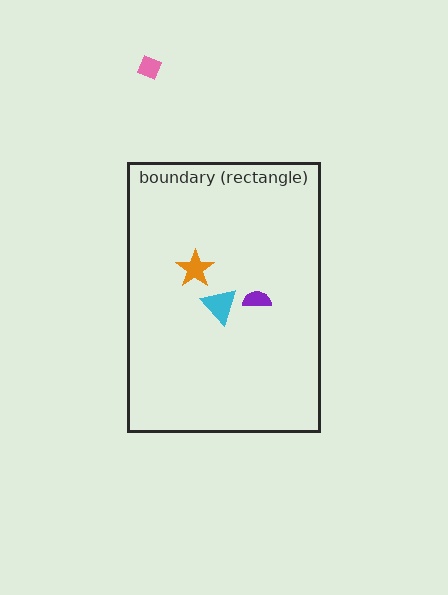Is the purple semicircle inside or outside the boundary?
Inside.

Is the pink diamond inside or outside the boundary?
Outside.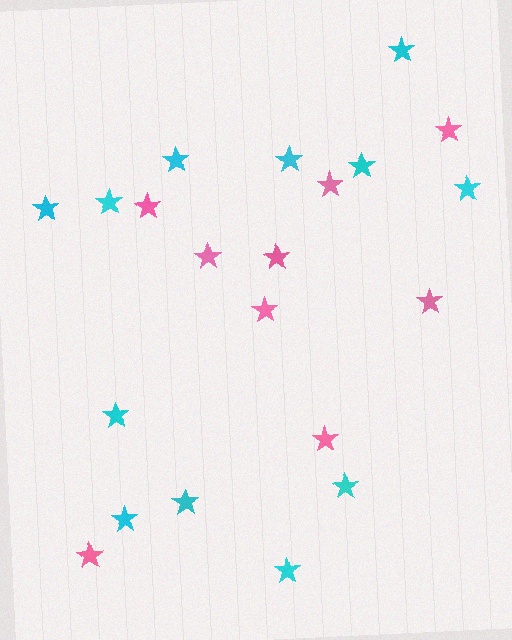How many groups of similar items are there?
There are 2 groups: one group of pink stars (9) and one group of cyan stars (12).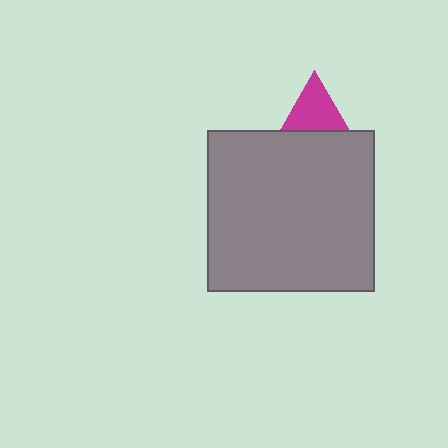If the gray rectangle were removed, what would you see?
You would see the complete magenta triangle.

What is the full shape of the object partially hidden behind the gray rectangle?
The partially hidden object is a magenta triangle.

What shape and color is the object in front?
The object in front is a gray rectangle.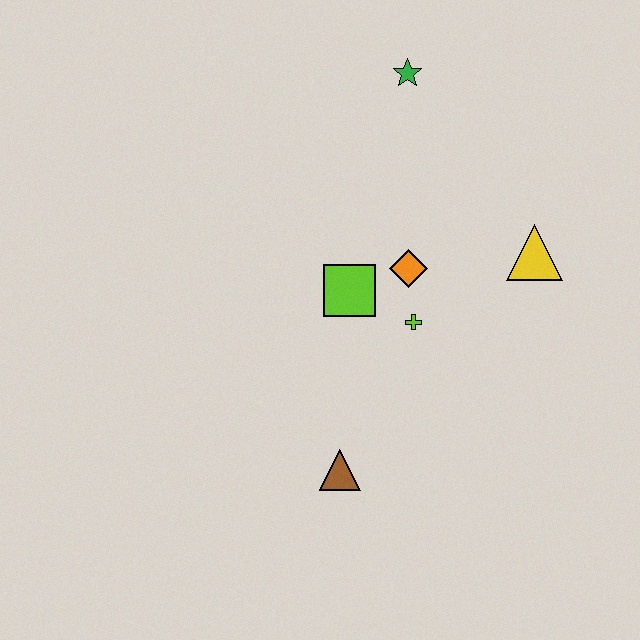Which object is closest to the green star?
The orange diamond is closest to the green star.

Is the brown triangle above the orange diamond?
No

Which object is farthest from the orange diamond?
The brown triangle is farthest from the orange diamond.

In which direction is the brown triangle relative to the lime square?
The brown triangle is below the lime square.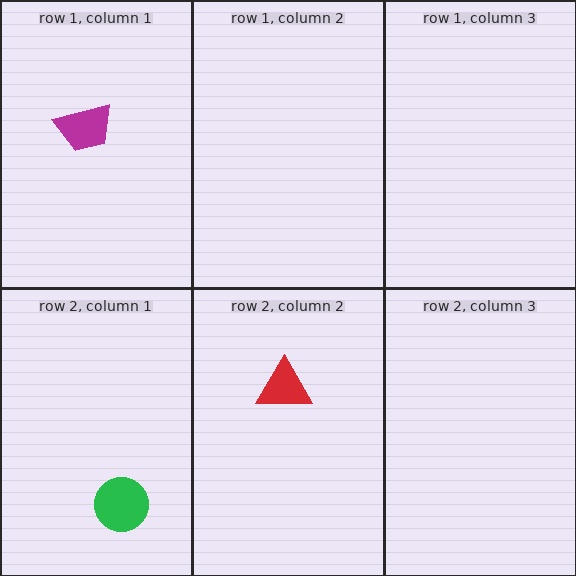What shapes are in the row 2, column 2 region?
The red triangle.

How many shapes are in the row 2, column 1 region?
1.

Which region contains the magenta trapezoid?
The row 1, column 1 region.